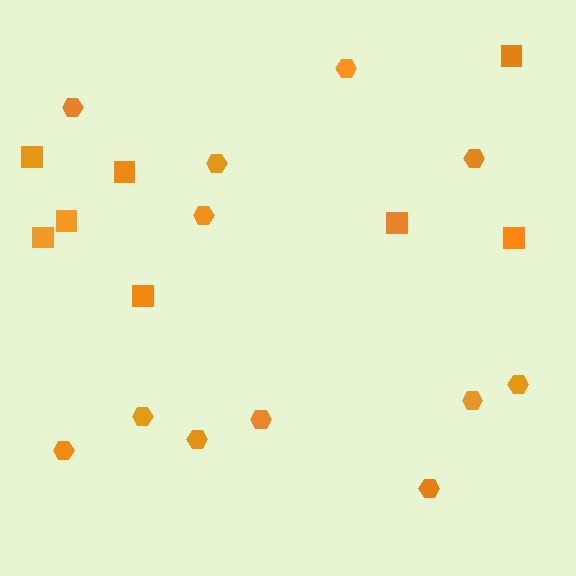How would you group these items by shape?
There are 2 groups: one group of hexagons (12) and one group of squares (8).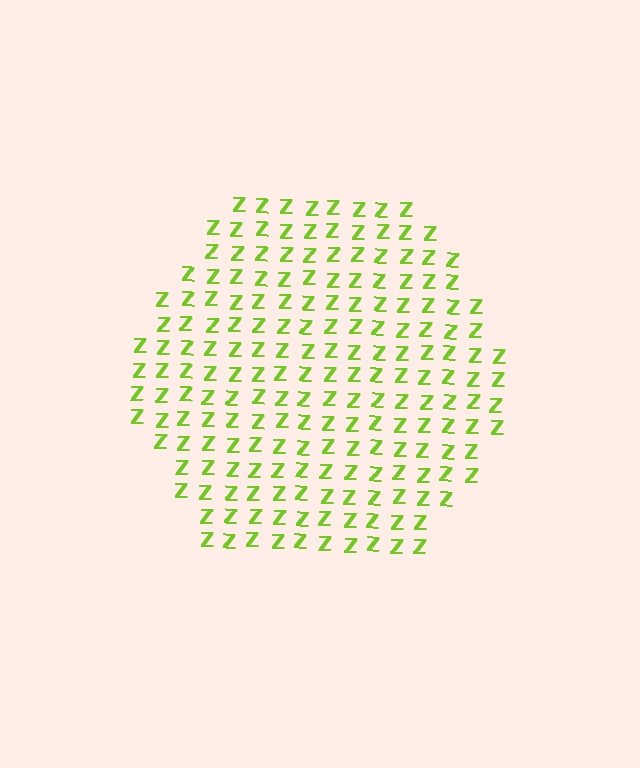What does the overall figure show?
The overall figure shows a hexagon.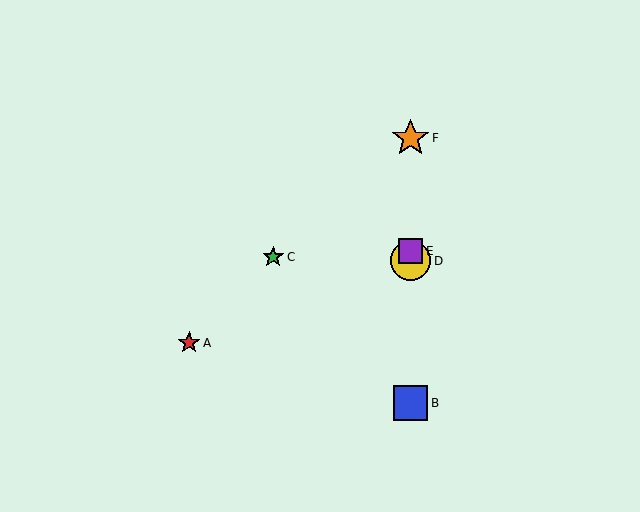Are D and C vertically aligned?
No, D is at x≈411 and C is at x≈273.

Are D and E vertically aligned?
Yes, both are at x≈411.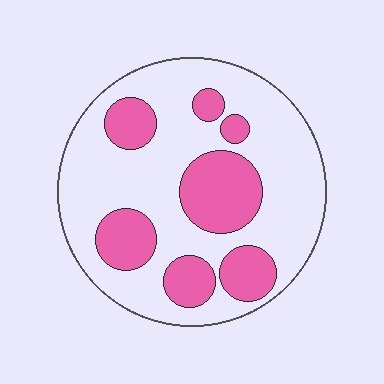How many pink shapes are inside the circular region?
7.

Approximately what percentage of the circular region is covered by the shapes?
Approximately 30%.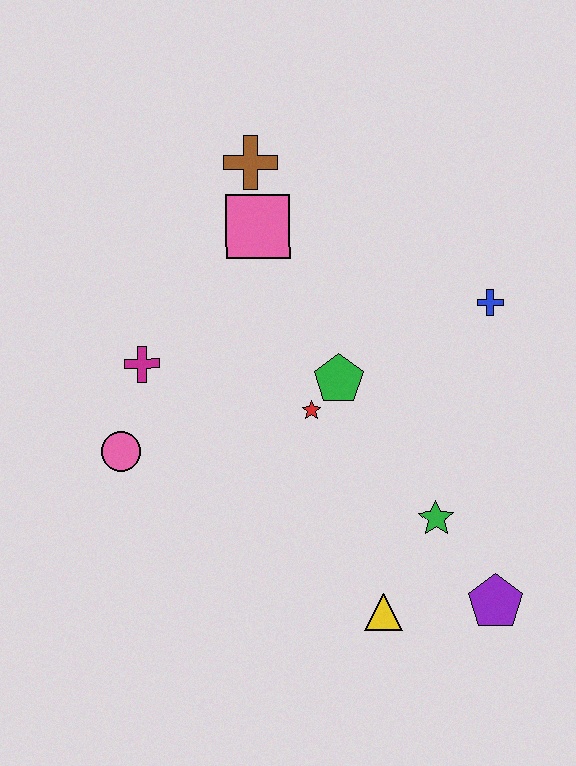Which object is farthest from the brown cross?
The purple pentagon is farthest from the brown cross.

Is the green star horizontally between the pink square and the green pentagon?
No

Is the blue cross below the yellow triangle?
No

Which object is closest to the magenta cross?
The pink circle is closest to the magenta cross.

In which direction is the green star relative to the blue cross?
The green star is below the blue cross.